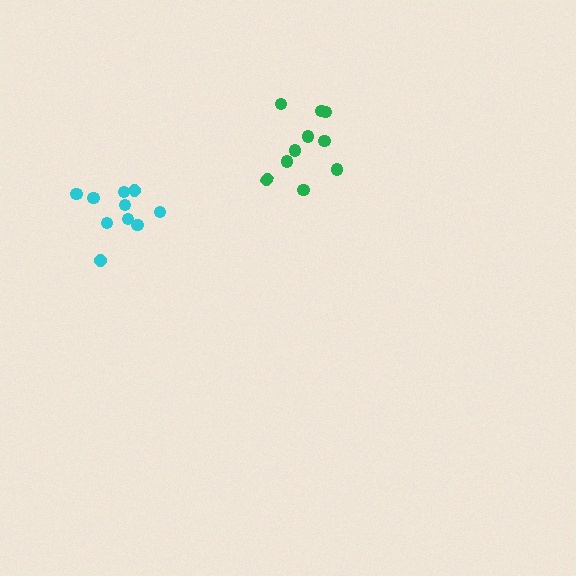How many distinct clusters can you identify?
There are 2 distinct clusters.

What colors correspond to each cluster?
The clusters are colored: green, cyan.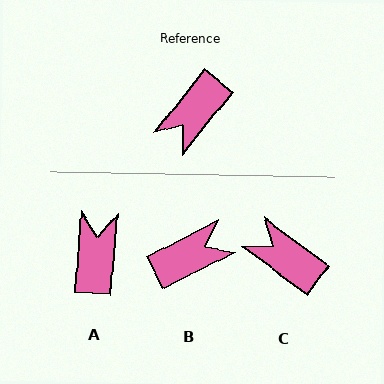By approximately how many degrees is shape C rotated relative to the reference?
Approximately 87 degrees clockwise.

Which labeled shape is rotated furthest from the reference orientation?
B, about 156 degrees away.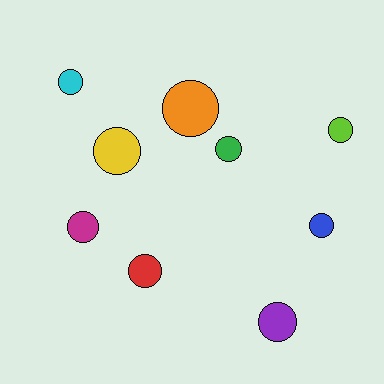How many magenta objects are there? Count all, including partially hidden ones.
There is 1 magenta object.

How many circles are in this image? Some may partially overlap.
There are 9 circles.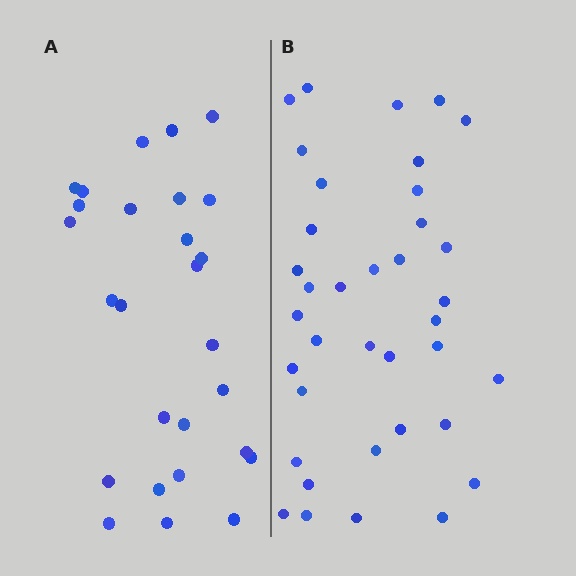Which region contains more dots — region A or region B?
Region B (the right region) has more dots.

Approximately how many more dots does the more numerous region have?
Region B has roughly 10 or so more dots than region A.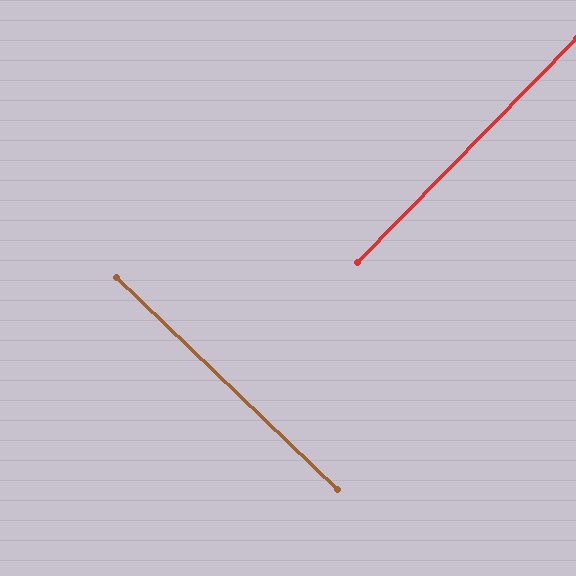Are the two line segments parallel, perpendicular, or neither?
Perpendicular — they meet at approximately 89°.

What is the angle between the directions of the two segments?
Approximately 89 degrees.